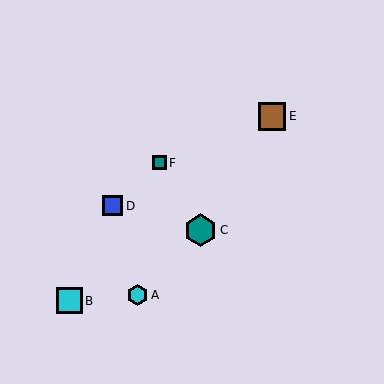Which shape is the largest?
The teal hexagon (labeled C) is the largest.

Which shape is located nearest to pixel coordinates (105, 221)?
The blue square (labeled D) at (113, 206) is nearest to that location.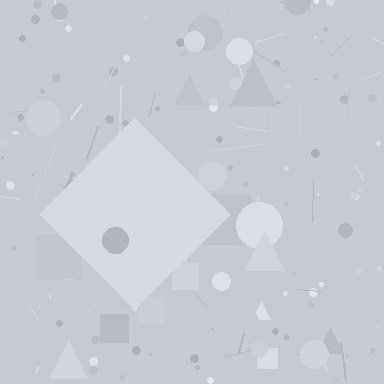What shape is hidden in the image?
A diamond is hidden in the image.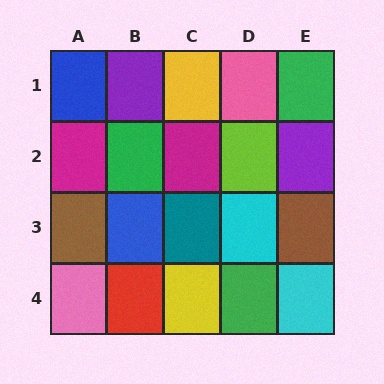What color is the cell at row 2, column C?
Magenta.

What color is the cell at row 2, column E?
Purple.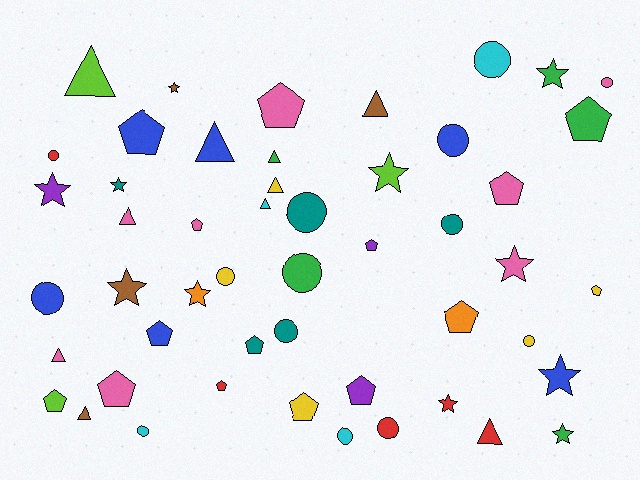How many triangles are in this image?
There are 10 triangles.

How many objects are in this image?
There are 50 objects.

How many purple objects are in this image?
There are 3 purple objects.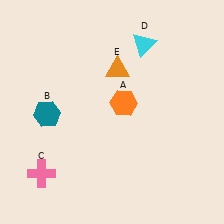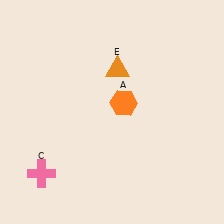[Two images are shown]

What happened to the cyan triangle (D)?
The cyan triangle (D) was removed in Image 2. It was in the top-right area of Image 1.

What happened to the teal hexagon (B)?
The teal hexagon (B) was removed in Image 2. It was in the bottom-left area of Image 1.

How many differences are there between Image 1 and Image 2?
There are 2 differences between the two images.